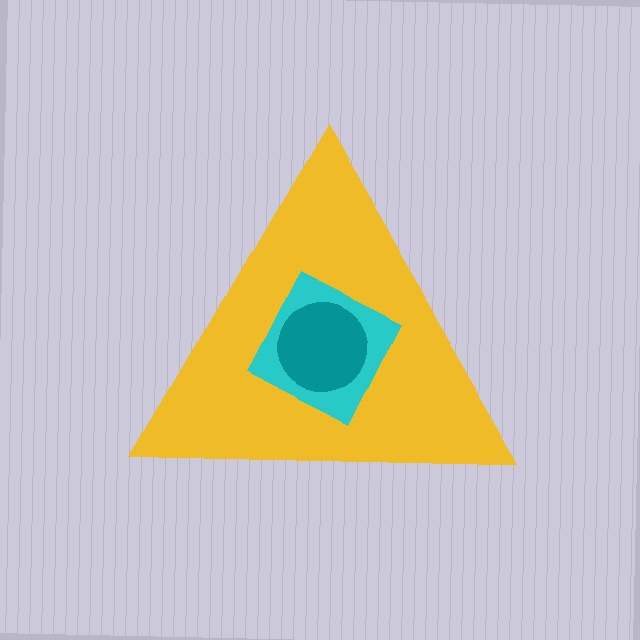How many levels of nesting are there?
3.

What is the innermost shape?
The teal circle.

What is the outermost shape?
The yellow triangle.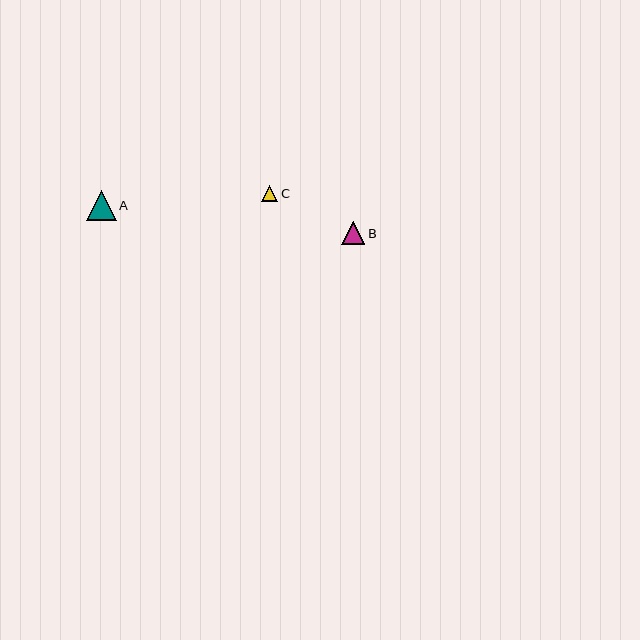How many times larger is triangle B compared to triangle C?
Triangle B is approximately 1.4 times the size of triangle C.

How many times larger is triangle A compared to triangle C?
Triangle A is approximately 1.8 times the size of triangle C.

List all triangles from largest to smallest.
From largest to smallest: A, B, C.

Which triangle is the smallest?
Triangle C is the smallest with a size of approximately 16 pixels.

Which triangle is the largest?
Triangle A is the largest with a size of approximately 30 pixels.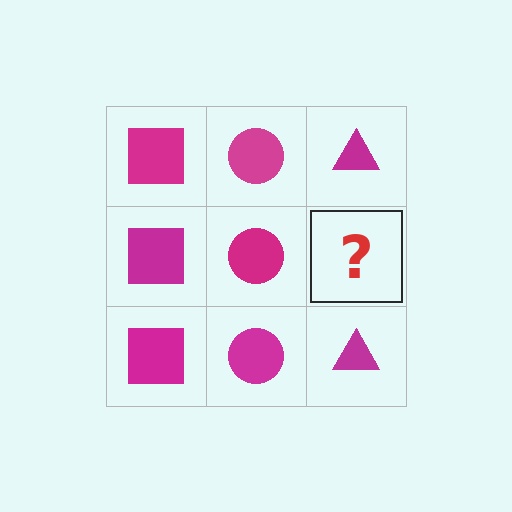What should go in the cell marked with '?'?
The missing cell should contain a magenta triangle.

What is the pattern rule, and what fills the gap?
The rule is that each column has a consistent shape. The gap should be filled with a magenta triangle.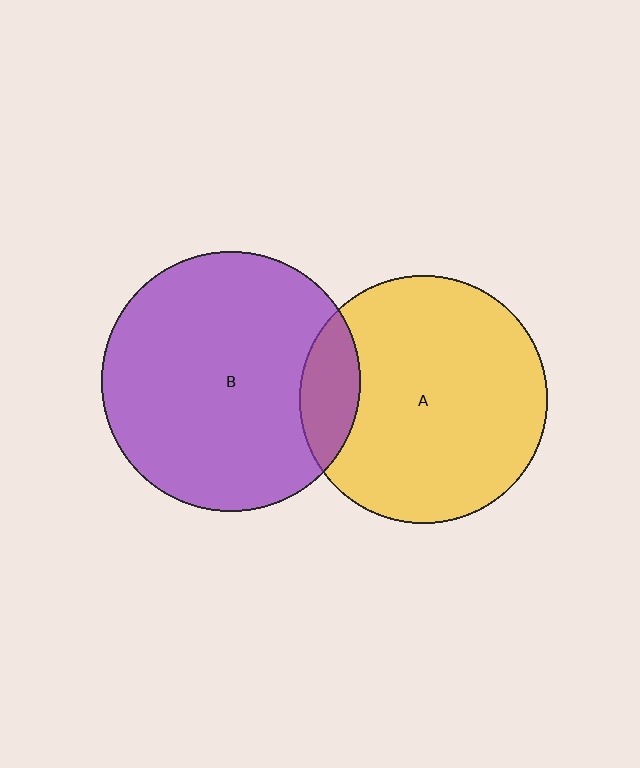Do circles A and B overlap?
Yes.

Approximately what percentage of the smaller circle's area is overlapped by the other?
Approximately 15%.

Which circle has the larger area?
Circle B (purple).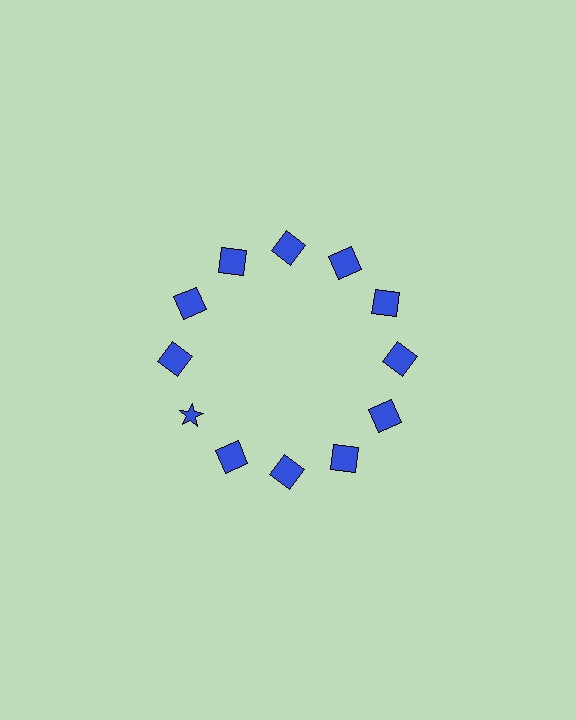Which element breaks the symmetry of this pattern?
The blue star at roughly the 8 o'clock position breaks the symmetry. All other shapes are blue squares.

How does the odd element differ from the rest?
It has a different shape: star instead of square.